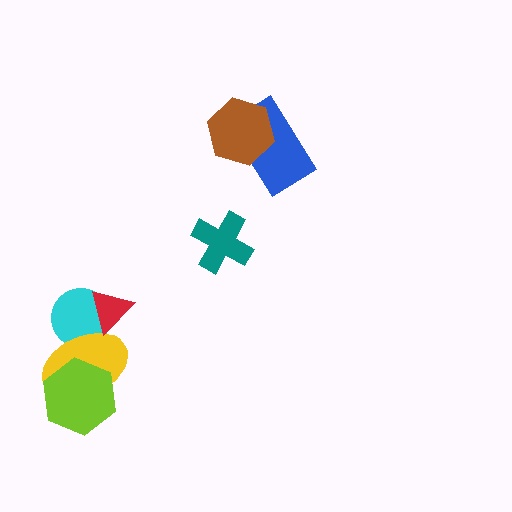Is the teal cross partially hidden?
No, no other shape covers it.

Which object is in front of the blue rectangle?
The brown hexagon is in front of the blue rectangle.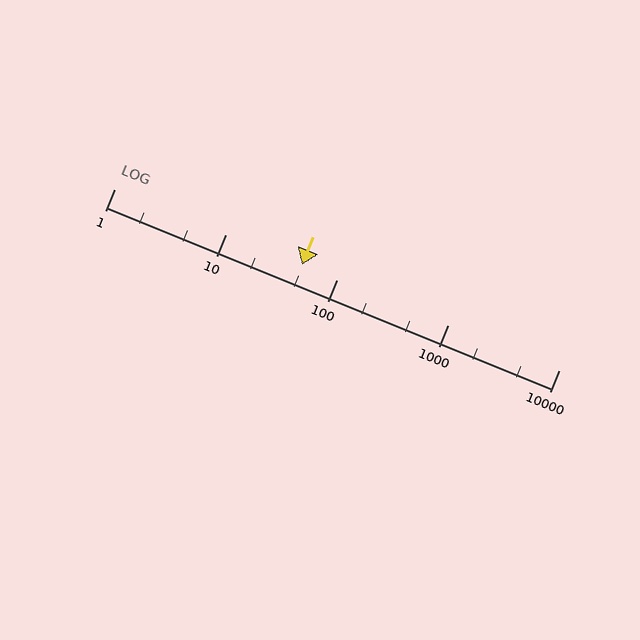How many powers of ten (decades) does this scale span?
The scale spans 4 decades, from 1 to 10000.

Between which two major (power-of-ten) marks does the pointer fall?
The pointer is between 10 and 100.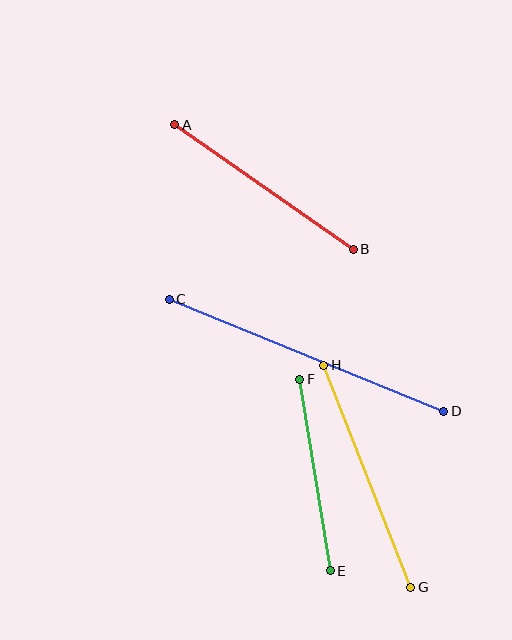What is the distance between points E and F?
The distance is approximately 194 pixels.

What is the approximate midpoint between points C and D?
The midpoint is at approximately (306, 355) pixels.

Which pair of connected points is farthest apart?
Points C and D are farthest apart.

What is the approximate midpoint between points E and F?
The midpoint is at approximately (315, 475) pixels.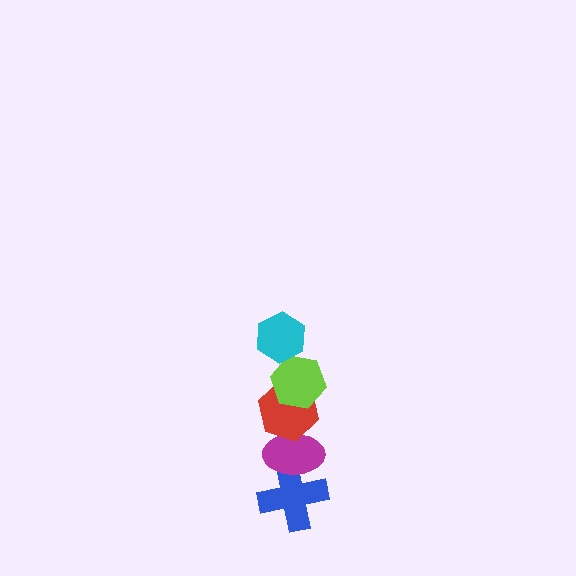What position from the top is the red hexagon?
The red hexagon is 3rd from the top.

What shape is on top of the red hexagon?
The lime hexagon is on top of the red hexagon.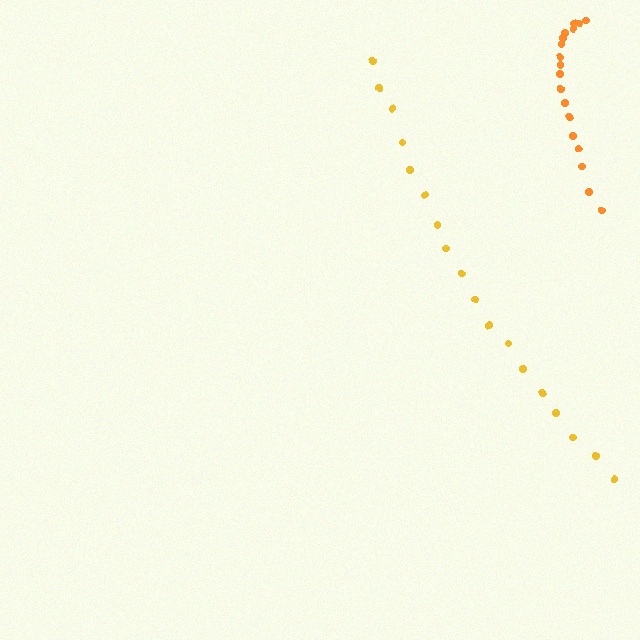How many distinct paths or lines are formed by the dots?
There are 2 distinct paths.